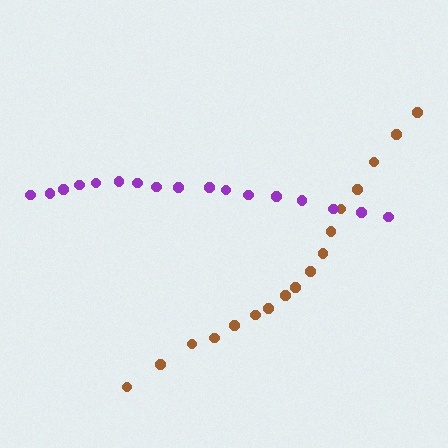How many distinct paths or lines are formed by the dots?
There are 2 distinct paths.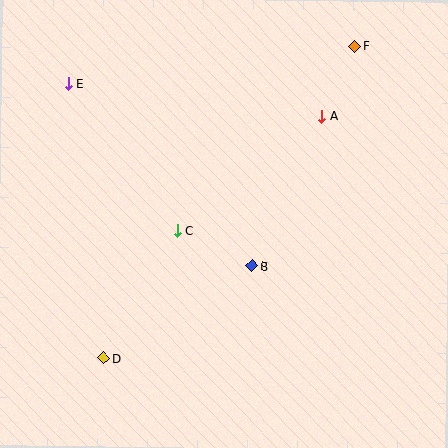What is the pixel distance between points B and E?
The distance between B and E is 259 pixels.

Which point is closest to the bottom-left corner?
Point D is closest to the bottom-left corner.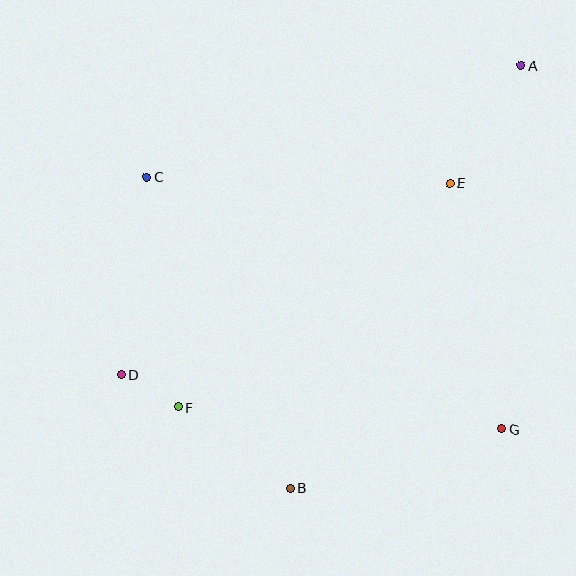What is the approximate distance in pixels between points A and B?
The distance between A and B is approximately 482 pixels.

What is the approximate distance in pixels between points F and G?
The distance between F and G is approximately 324 pixels.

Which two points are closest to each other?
Points D and F are closest to each other.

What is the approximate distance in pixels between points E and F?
The distance between E and F is approximately 352 pixels.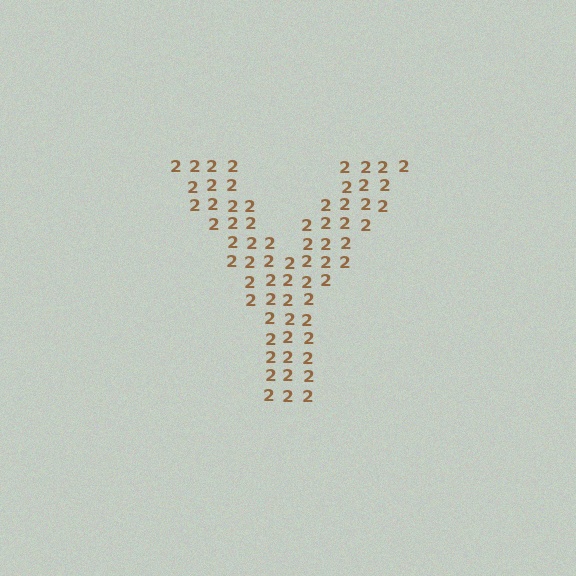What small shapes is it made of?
It is made of small digit 2's.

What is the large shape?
The large shape is the letter Y.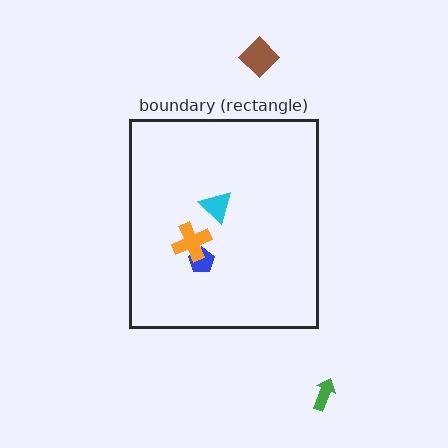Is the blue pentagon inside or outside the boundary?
Inside.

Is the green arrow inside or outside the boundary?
Outside.